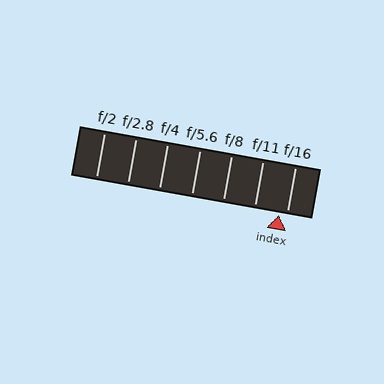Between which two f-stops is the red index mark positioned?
The index mark is between f/11 and f/16.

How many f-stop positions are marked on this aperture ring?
There are 7 f-stop positions marked.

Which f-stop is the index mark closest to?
The index mark is closest to f/16.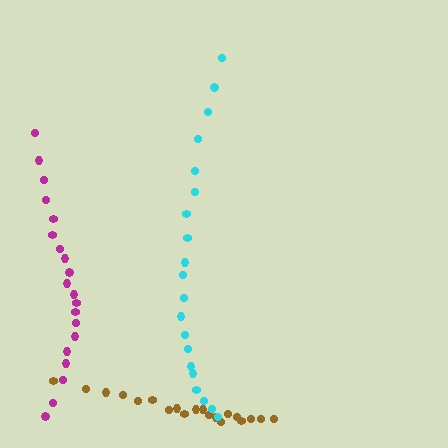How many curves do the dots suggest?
There are 3 distinct paths.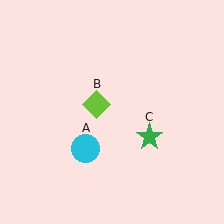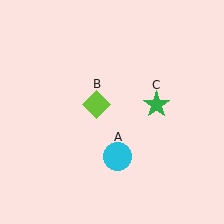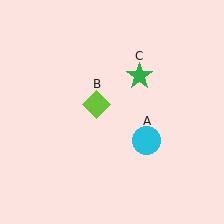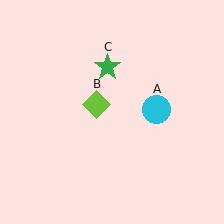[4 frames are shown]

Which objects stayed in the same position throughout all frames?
Lime diamond (object B) remained stationary.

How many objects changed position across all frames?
2 objects changed position: cyan circle (object A), green star (object C).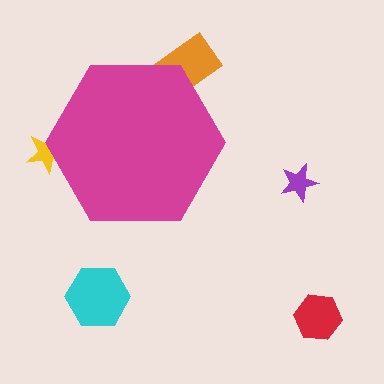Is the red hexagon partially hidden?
No, the red hexagon is fully visible.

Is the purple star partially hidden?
No, the purple star is fully visible.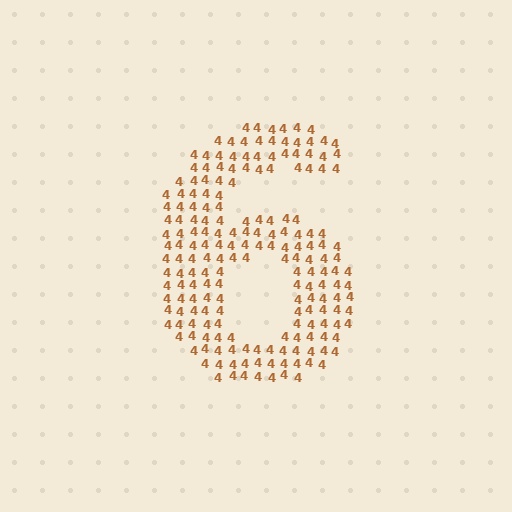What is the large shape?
The large shape is the digit 6.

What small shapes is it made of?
It is made of small digit 4's.